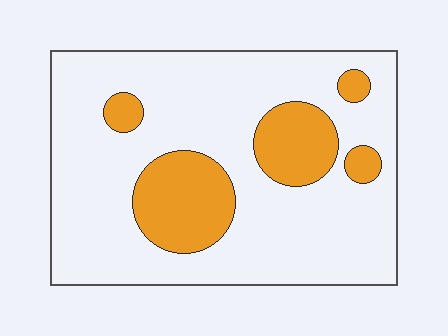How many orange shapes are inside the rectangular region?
5.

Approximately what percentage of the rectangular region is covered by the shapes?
Approximately 20%.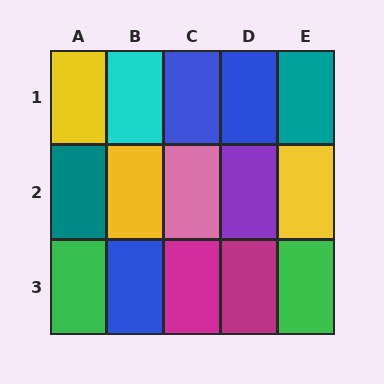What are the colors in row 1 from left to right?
Yellow, cyan, blue, blue, teal.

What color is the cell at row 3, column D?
Magenta.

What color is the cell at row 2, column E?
Yellow.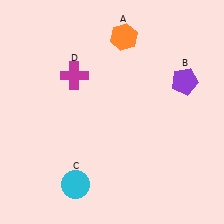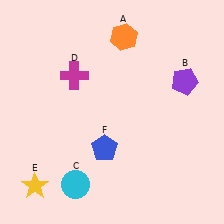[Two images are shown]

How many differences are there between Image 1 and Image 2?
There are 2 differences between the two images.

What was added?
A yellow star (E), a blue pentagon (F) were added in Image 2.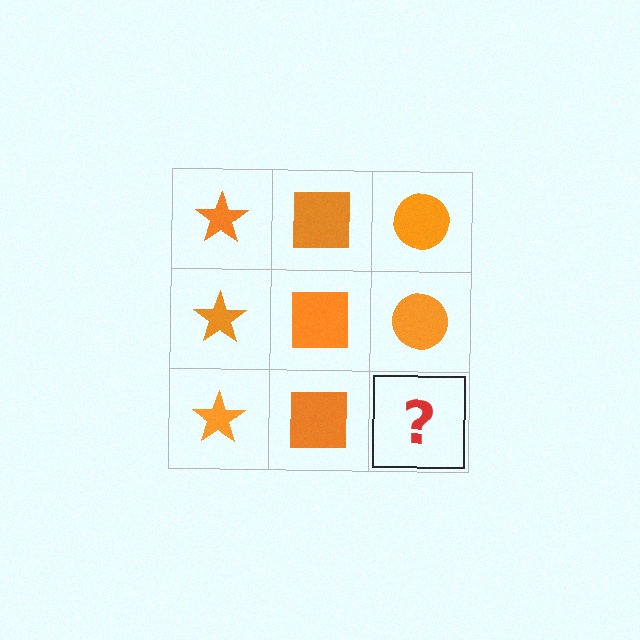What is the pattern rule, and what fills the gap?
The rule is that each column has a consistent shape. The gap should be filled with an orange circle.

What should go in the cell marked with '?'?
The missing cell should contain an orange circle.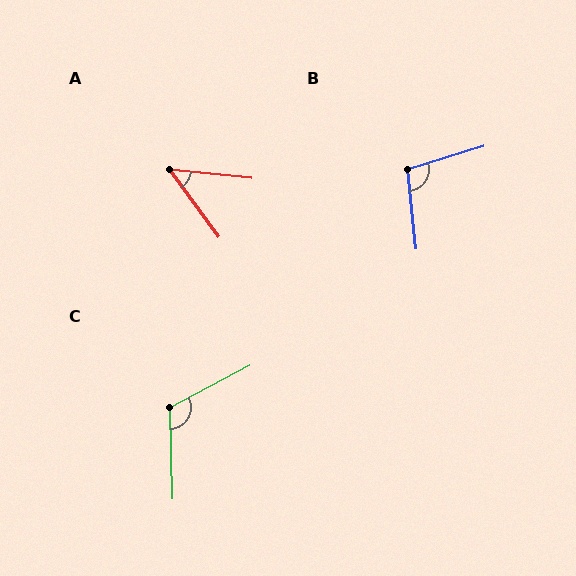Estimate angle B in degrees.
Approximately 101 degrees.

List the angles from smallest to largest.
A (48°), B (101°), C (116°).